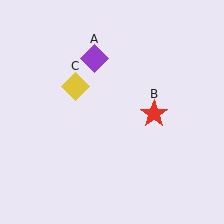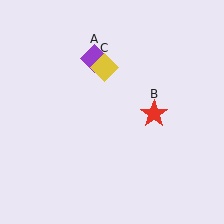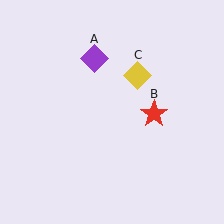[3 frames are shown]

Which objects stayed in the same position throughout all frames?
Purple diamond (object A) and red star (object B) remained stationary.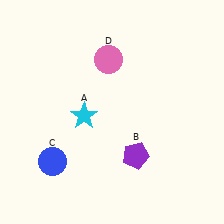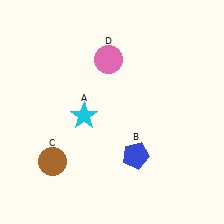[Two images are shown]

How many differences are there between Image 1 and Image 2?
There are 2 differences between the two images.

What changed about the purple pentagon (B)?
In Image 1, B is purple. In Image 2, it changed to blue.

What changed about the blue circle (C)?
In Image 1, C is blue. In Image 2, it changed to brown.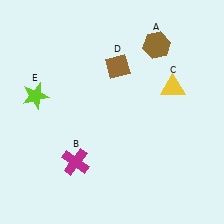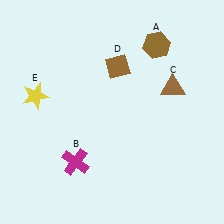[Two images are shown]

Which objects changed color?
C changed from yellow to brown. E changed from lime to yellow.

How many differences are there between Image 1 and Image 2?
There are 2 differences between the two images.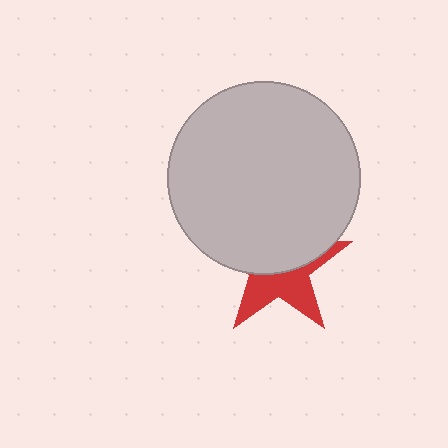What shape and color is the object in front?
The object in front is a light gray circle.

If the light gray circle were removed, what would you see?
You would see the complete red star.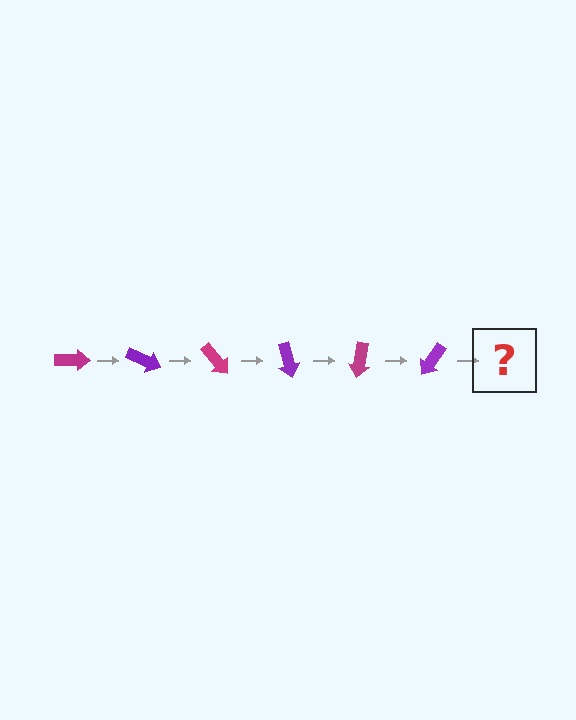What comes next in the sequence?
The next element should be a magenta arrow, rotated 150 degrees from the start.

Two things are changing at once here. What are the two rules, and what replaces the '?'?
The two rules are that it rotates 25 degrees each step and the color cycles through magenta and purple. The '?' should be a magenta arrow, rotated 150 degrees from the start.